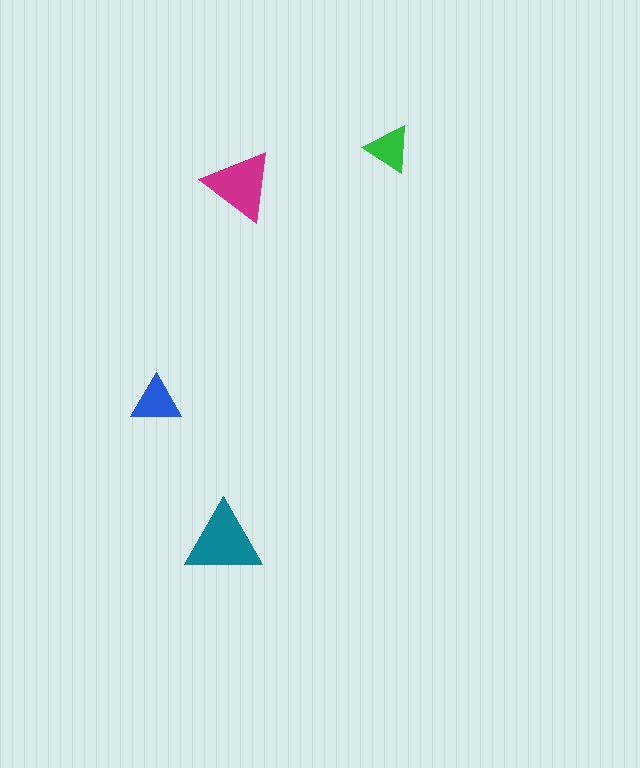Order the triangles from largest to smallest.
the teal one, the magenta one, the blue one, the green one.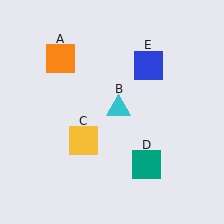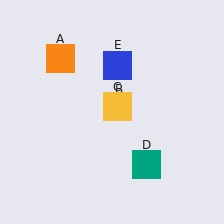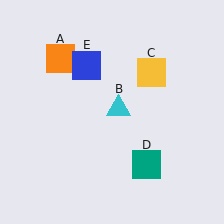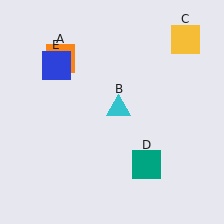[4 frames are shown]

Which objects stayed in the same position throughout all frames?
Orange square (object A) and cyan triangle (object B) and teal square (object D) remained stationary.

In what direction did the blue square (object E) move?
The blue square (object E) moved left.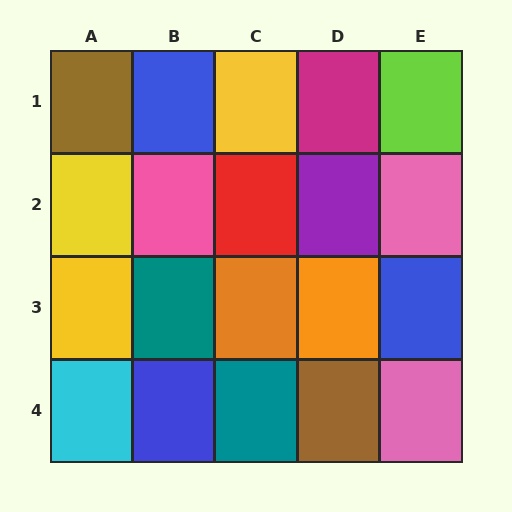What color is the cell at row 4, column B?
Blue.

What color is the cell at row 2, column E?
Pink.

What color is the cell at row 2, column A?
Yellow.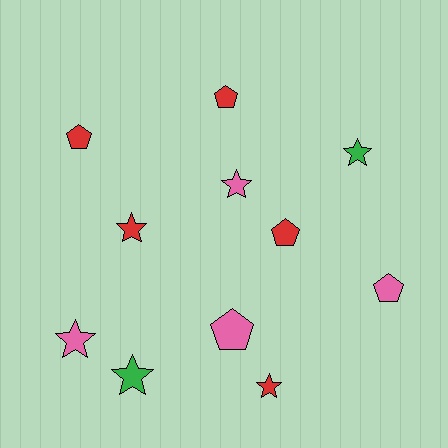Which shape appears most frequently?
Star, with 6 objects.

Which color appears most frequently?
Red, with 5 objects.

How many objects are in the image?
There are 11 objects.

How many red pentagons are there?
There are 3 red pentagons.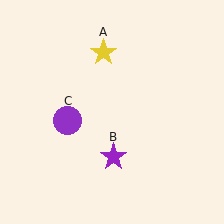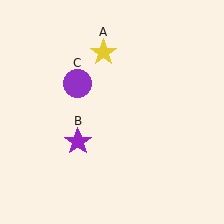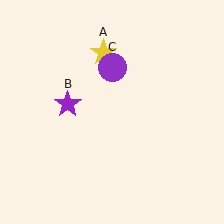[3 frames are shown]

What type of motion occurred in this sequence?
The purple star (object B), purple circle (object C) rotated clockwise around the center of the scene.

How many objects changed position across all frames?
2 objects changed position: purple star (object B), purple circle (object C).